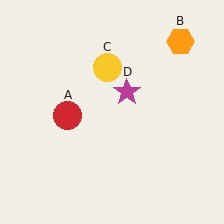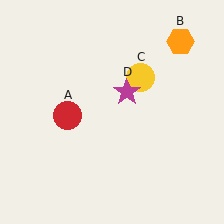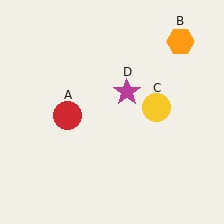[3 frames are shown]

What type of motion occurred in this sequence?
The yellow circle (object C) rotated clockwise around the center of the scene.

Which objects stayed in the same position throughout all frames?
Red circle (object A) and orange hexagon (object B) and magenta star (object D) remained stationary.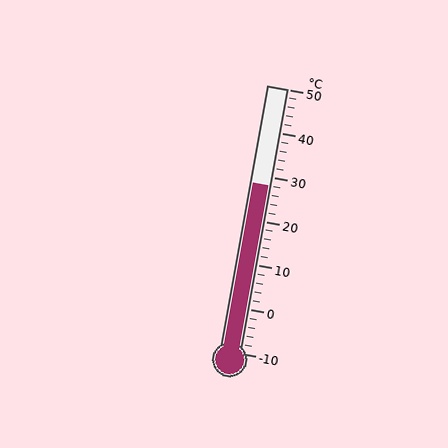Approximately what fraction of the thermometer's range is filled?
The thermometer is filled to approximately 65% of its range.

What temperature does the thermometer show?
The thermometer shows approximately 28°C.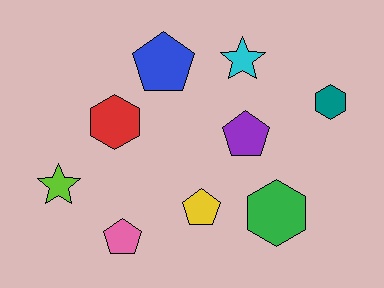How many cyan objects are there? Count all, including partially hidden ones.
There is 1 cyan object.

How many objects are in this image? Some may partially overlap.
There are 9 objects.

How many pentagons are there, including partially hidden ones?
There are 4 pentagons.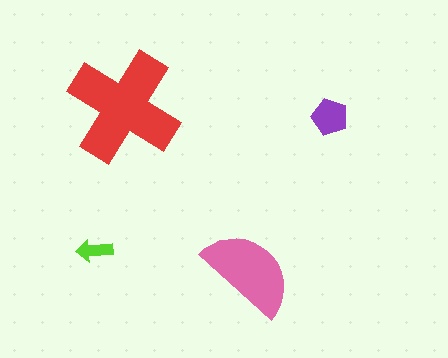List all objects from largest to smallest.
The red cross, the pink semicircle, the purple pentagon, the lime arrow.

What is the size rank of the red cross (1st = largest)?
1st.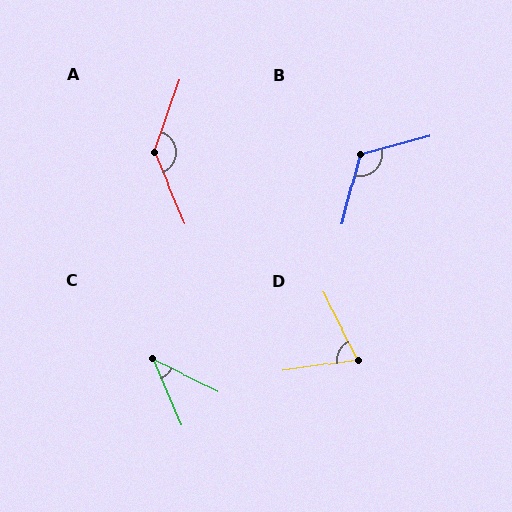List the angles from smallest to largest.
C (40°), D (71°), B (119°), A (137°).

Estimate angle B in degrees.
Approximately 119 degrees.